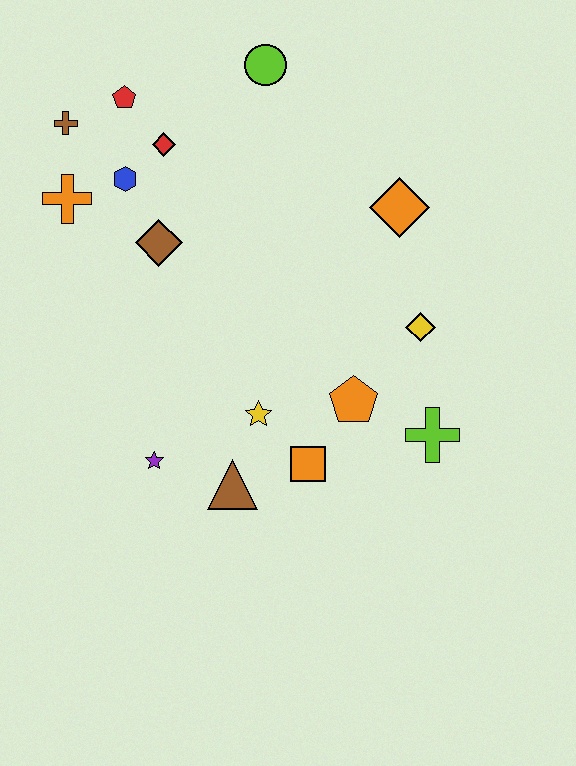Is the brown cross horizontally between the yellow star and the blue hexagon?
No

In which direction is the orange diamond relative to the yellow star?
The orange diamond is above the yellow star.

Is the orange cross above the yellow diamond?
Yes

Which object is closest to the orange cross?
The blue hexagon is closest to the orange cross.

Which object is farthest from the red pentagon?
The lime cross is farthest from the red pentagon.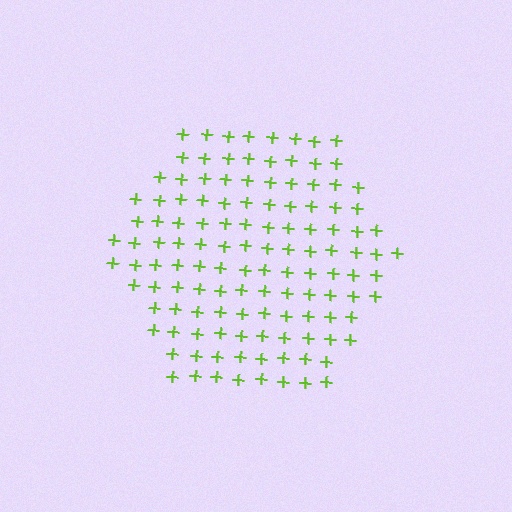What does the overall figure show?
The overall figure shows a hexagon.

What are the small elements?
The small elements are plus signs.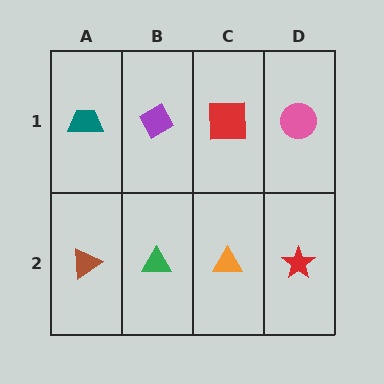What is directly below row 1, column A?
A brown triangle.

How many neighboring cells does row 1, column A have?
2.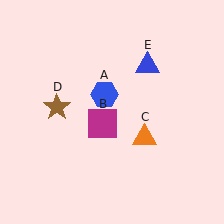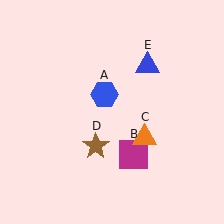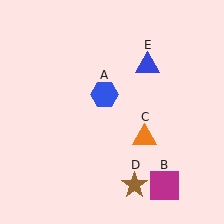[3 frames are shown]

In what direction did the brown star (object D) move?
The brown star (object D) moved down and to the right.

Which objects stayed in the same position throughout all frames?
Blue hexagon (object A) and orange triangle (object C) and blue triangle (object E) remained stationary.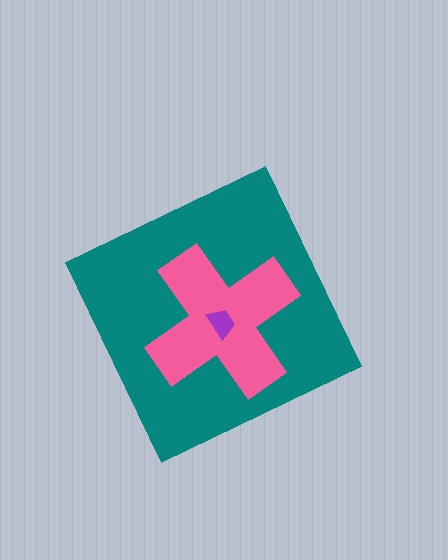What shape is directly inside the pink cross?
The purple trapezoid.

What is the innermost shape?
The purple trapezoid.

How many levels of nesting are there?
3.